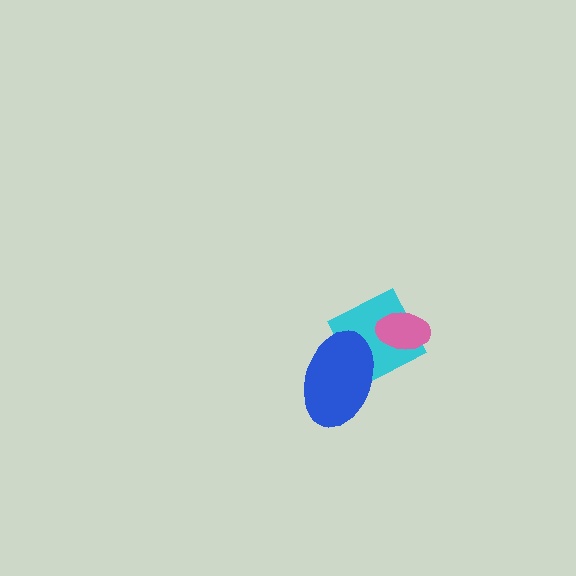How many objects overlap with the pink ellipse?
1 object overlaps with the pink ellipse.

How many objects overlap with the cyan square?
2 objects overlap with the cyan square.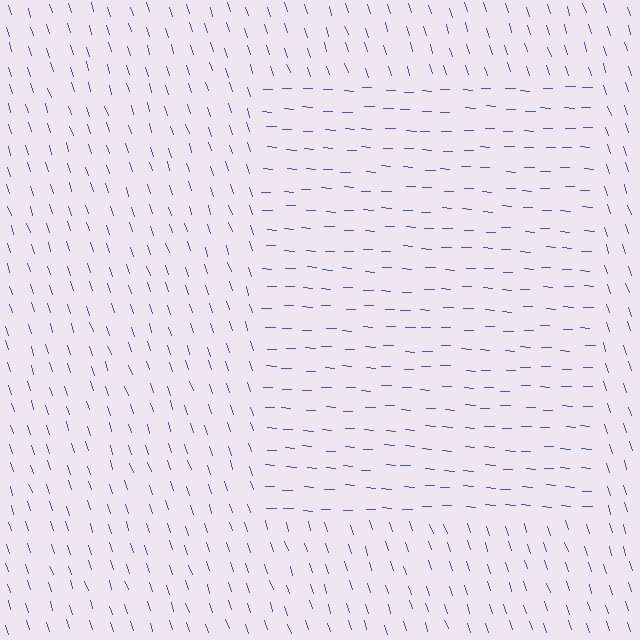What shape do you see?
I see a rectangle.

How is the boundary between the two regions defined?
The boundary is defined purely by a change in line orientation (approximately 69 degrees difference). All lines are the same color and thickness.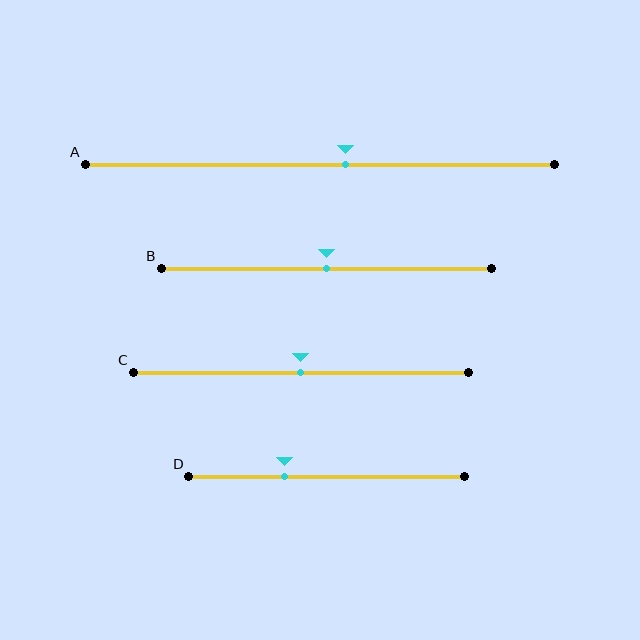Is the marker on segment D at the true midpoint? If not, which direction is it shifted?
No, the marker on segment D is shifted to the left by about 15% of the segment length.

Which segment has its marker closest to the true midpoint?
Segment B has its marker closest to the true midpoint.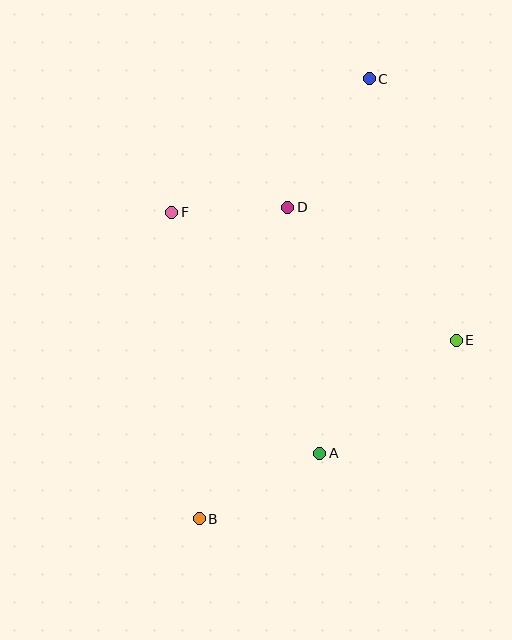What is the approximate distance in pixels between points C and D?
The distance between C and D is approximately 152 pixels.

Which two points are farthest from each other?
Points B and C are farthest from each other.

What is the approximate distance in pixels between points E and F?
The distance between E and F is approximately 312 pixels.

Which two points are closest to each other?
Points D and F are closest to each other.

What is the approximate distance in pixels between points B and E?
The distance between B and E is approximately 313 pixels.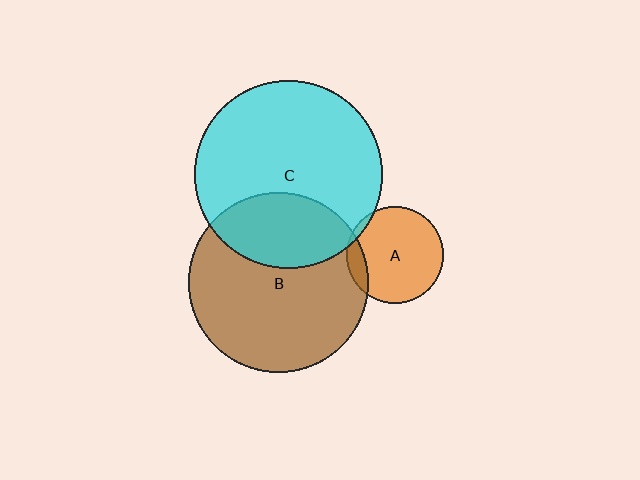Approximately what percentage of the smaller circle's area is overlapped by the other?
Approximately 30%.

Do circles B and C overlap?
Yes.